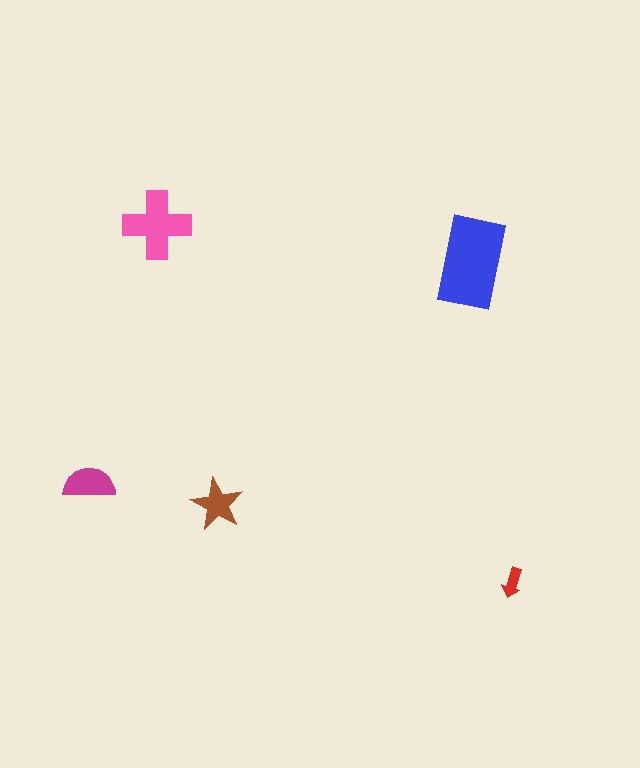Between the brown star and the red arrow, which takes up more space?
The brown star.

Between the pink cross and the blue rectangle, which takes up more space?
The blue rectangle.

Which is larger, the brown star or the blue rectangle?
The blue rectangle.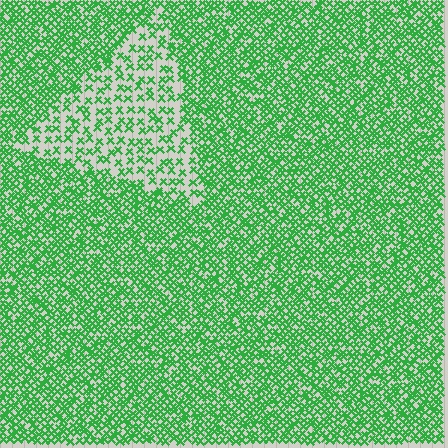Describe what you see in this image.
The image contains small green elements arranged at two different densities. A triangle-shaped region is visible where the elements are less densely packed than the surrounding area.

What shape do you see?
I see a triangle.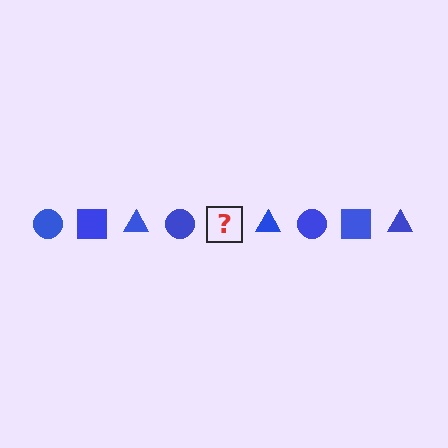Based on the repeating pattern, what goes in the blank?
The blank should be a blue square.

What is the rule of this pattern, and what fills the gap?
The rule is that the pattern cycles through circle, square, triangle shapes in blue. The gap should be filled with a blue square.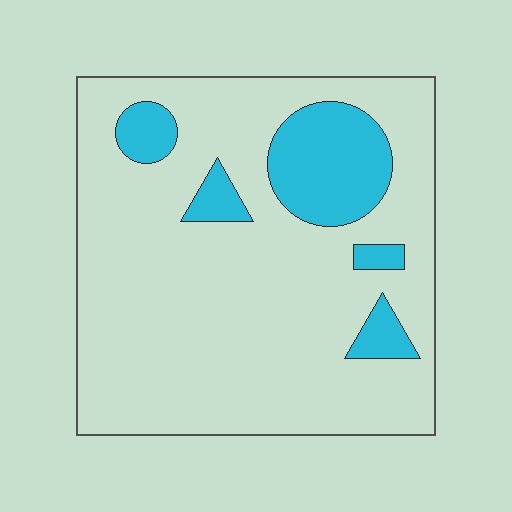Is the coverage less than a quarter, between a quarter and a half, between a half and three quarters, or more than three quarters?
Less than a quarter.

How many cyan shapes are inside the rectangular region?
5.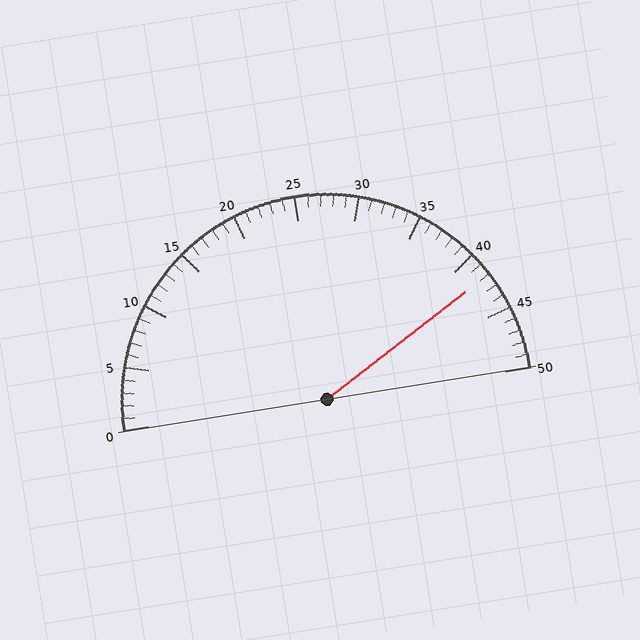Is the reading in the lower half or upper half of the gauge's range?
The reading is in the upper half of the range (0 to 50).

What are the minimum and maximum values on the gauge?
The gauge ranges from 0 to 50.